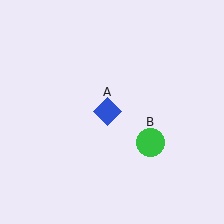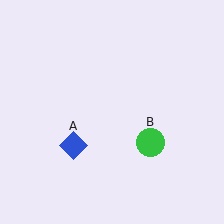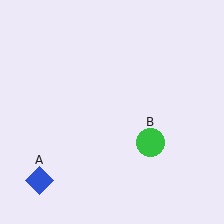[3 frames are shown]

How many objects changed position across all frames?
1 object changed position: blue diamond (object A).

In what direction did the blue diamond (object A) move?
The blue diamond (object A) moved down and to the left.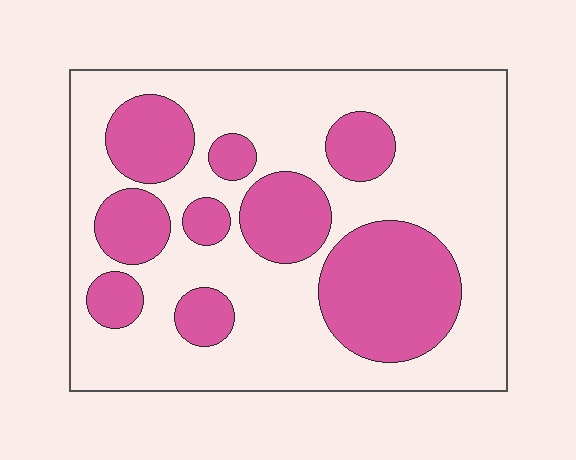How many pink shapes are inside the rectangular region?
9.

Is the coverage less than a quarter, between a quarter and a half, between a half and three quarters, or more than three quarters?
Between a quarter and a half.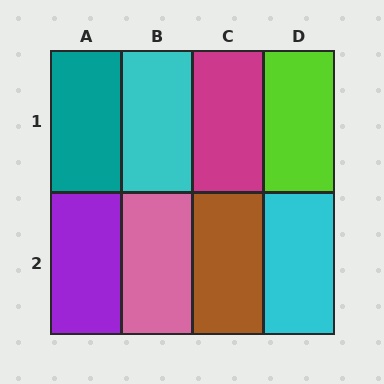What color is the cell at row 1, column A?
Teal.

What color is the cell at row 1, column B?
Cyan.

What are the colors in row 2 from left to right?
Purple, pink, brown, cyan.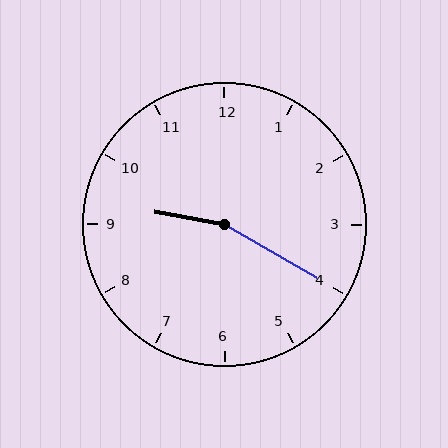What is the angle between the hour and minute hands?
Approximately 160 degrees.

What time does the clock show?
9:20.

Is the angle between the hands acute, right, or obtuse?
It is obtuse.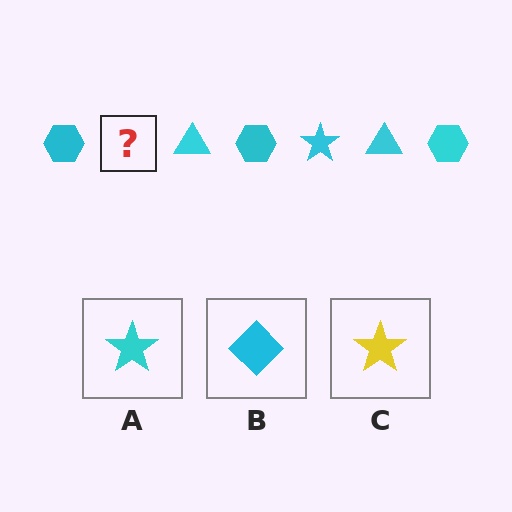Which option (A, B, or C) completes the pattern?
A.